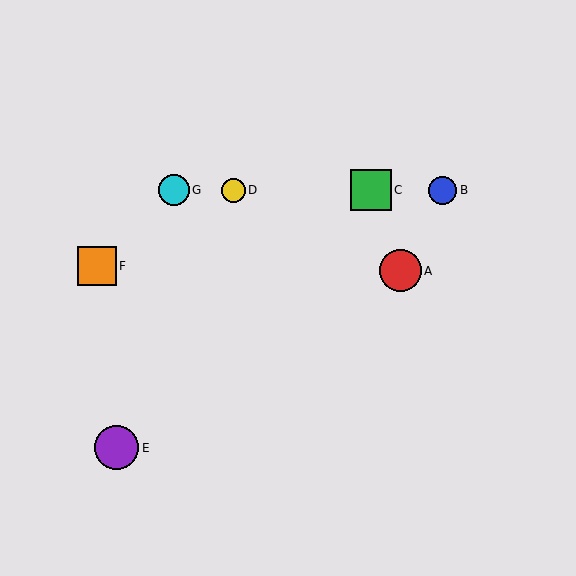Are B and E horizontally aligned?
No, B is at y≈190 and E is at y≈448.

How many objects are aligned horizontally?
4 objects (B, C, D, G) are aligned horizontally.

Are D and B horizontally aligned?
Yes, both are at y≈190.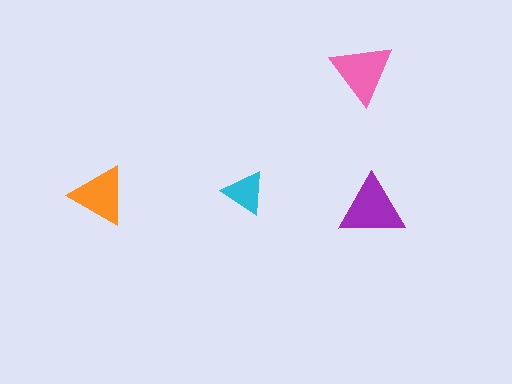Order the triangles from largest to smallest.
the purple one, the pink one, the orange one, the cyan one.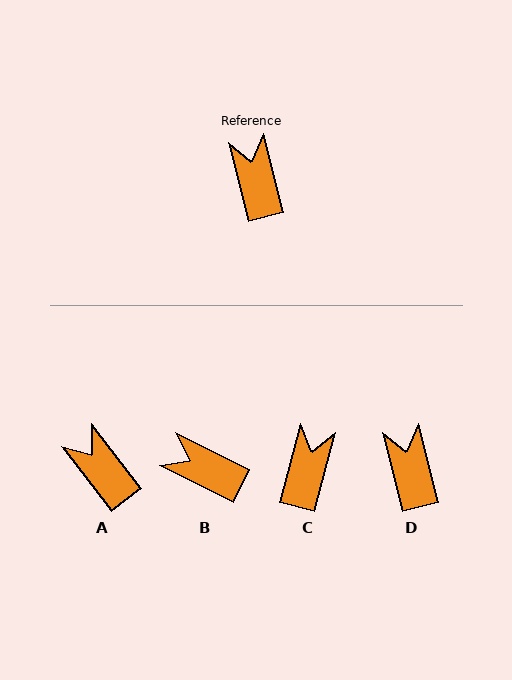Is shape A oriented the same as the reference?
No, it is off by about 23 degrees.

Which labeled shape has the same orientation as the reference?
D.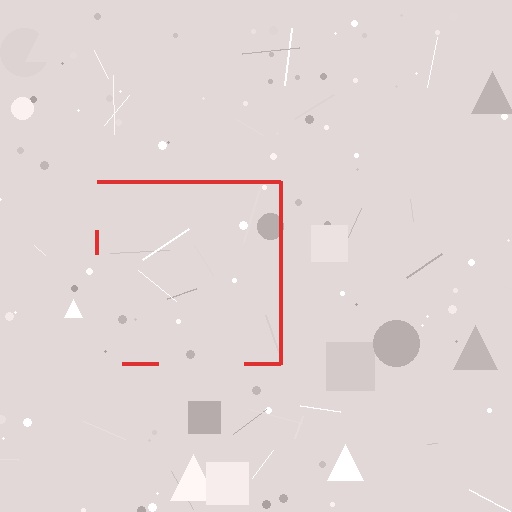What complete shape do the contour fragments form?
The contour fragments form a square.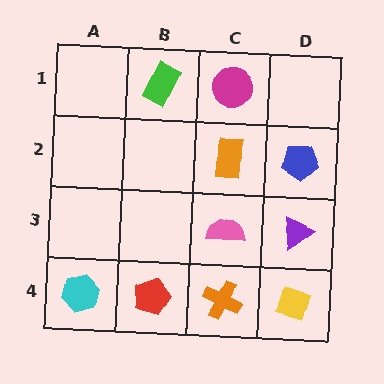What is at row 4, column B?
A red pentagon.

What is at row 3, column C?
A pink semicircle.